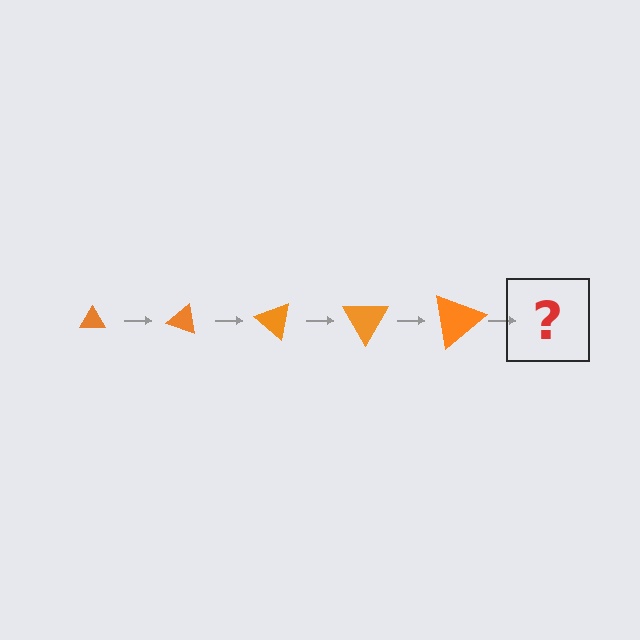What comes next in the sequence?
The next element should be a triangle, larger than the previous one and rotated 100 degrees from the start.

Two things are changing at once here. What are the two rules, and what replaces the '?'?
The two rules are that the triangle grows larger each step and it rotates 20 degrees each step. The '?' should be a triangle, larger than the previous one and rotated 100 degrees from the start.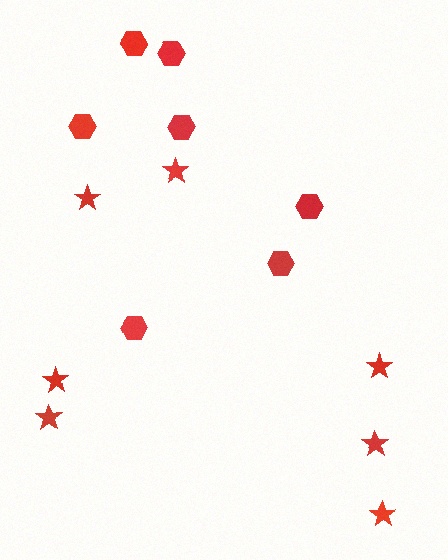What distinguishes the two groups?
There are 2 groups: one group of hexagons (7) and one group of stars (7).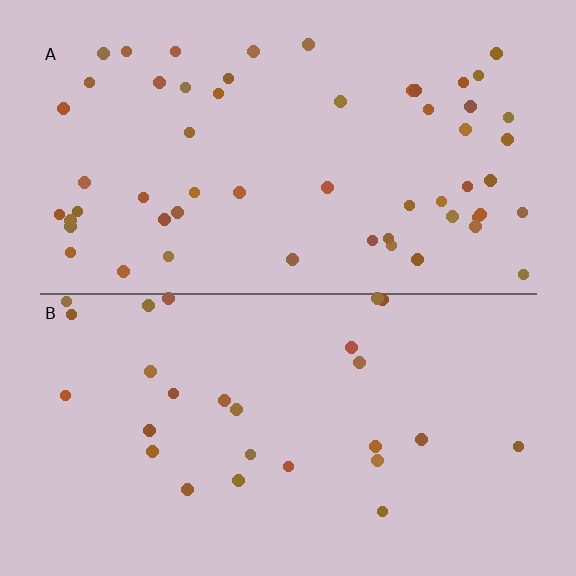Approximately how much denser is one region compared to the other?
Approximately 2.1× — region A over region B.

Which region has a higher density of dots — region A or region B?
A (the top).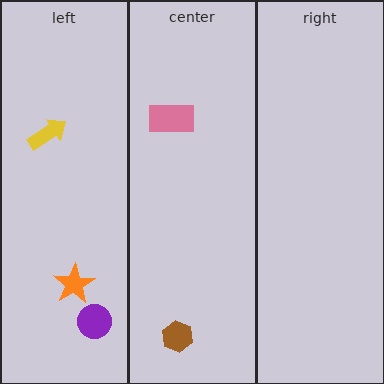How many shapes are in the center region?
2.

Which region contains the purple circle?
The left region.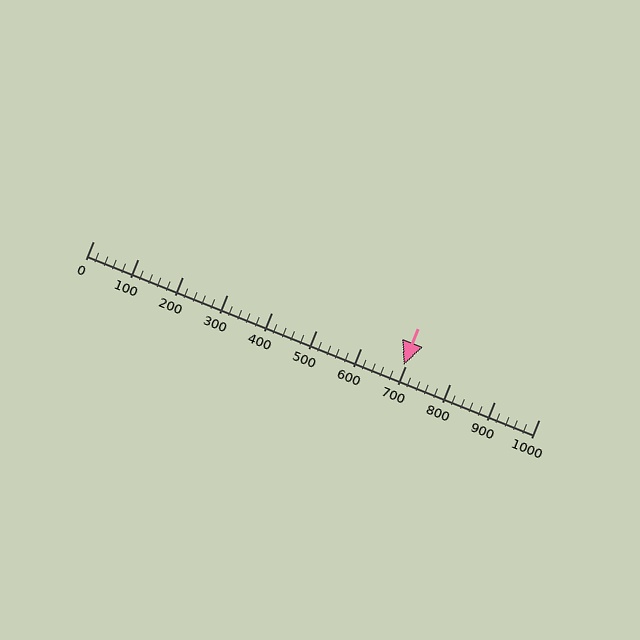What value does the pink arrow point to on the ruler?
The pink arrow points to approximately 698.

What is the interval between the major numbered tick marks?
The major tick marks are spaced 100 units apart.